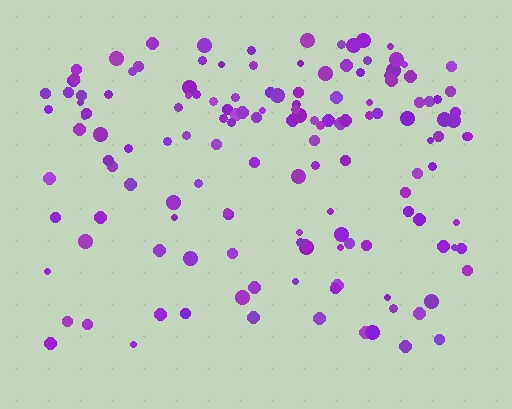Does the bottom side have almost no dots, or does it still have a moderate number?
Still a moderate number, just noticeably fewer than the top.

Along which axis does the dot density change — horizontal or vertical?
Vertical.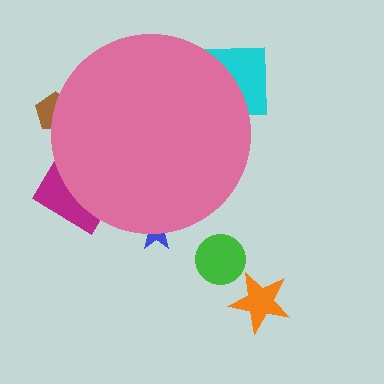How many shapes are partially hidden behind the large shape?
4 shapes are partially hidden.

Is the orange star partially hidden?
No, the orange star is fully visible.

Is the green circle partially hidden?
No, the green circle is fully visible.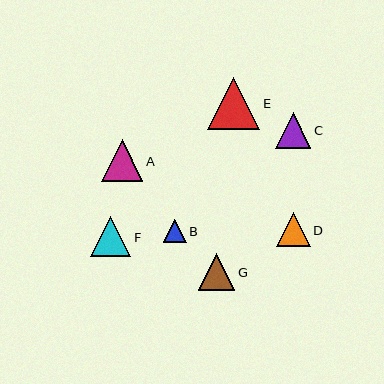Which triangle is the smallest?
Triangle B is the smallest with a size of approximately 23 pixels.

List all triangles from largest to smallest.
From largest to smallest: E, A, F, G, C, D, B.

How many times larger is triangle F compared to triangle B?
Triangle F is approximately 1.8 times the size of triangle B.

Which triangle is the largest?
Triangle E is the largest with a size of approximately 53 pixels.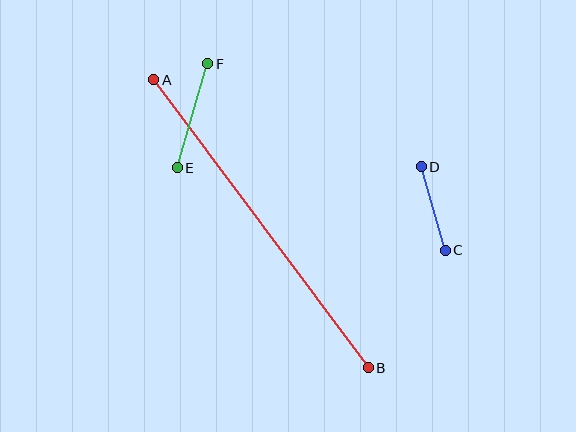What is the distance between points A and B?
The distance is approximately 359 pixels.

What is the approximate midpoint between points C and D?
The midpoint is at approximately (433, 208) pixels.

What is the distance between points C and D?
The distance is approximately 87 pixels.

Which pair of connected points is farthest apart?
Points A and B are farthest apart.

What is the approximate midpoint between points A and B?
The midpoint is at approximately (261, 224) pixels.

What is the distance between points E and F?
The distance is approximately 108 pixels.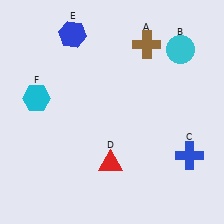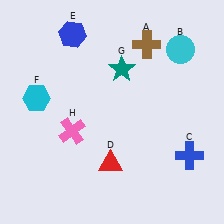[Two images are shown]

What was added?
A teal star (G), a pink cross (H) were added in Image 2.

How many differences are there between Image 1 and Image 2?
There are 2 differences between the two images.